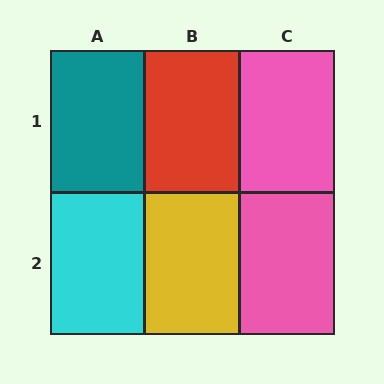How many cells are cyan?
1 cell is cyan.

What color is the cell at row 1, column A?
Teal.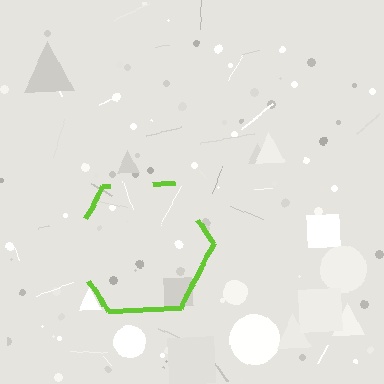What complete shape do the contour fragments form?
The contour fragments form a hexagon.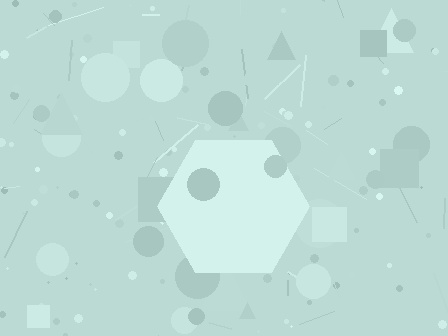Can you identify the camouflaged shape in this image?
The camouflaged shape is a hexagon.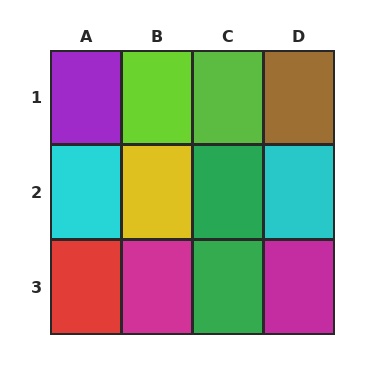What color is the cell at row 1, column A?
Purple.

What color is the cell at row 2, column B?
Yellow.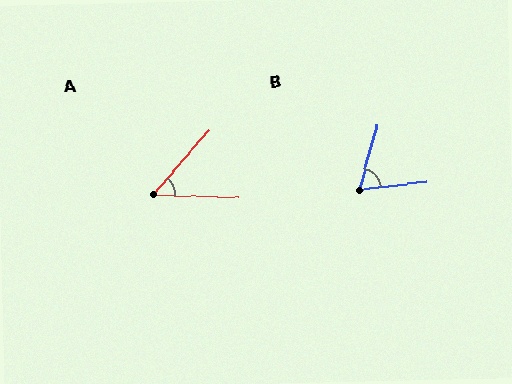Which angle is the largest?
B, at approximately 67 degrees.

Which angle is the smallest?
A, at approximately 51 degrees.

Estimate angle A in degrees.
Approximately 51 degrees.